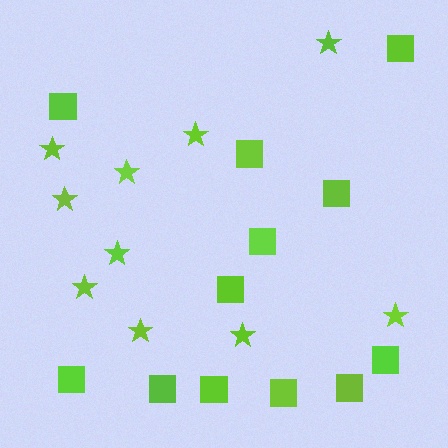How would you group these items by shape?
There are 2 groups: one group of stars (10) and one group of squares (12).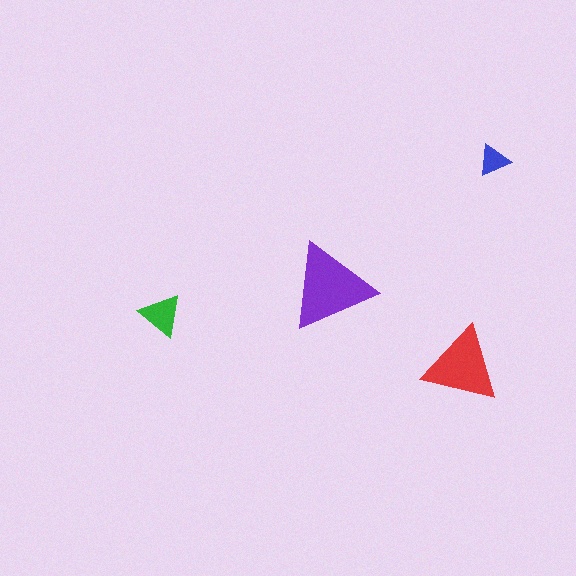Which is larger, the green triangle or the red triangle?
The red one.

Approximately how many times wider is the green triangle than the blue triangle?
About 1.5 times wider.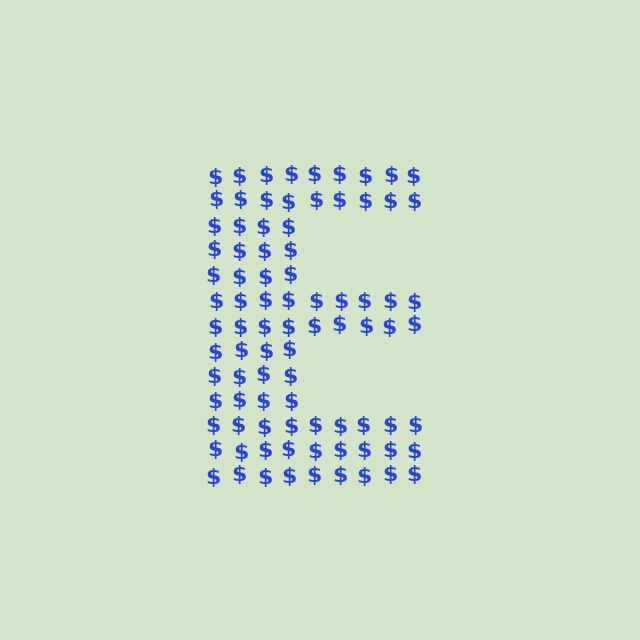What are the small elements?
The small elements are dollar signs.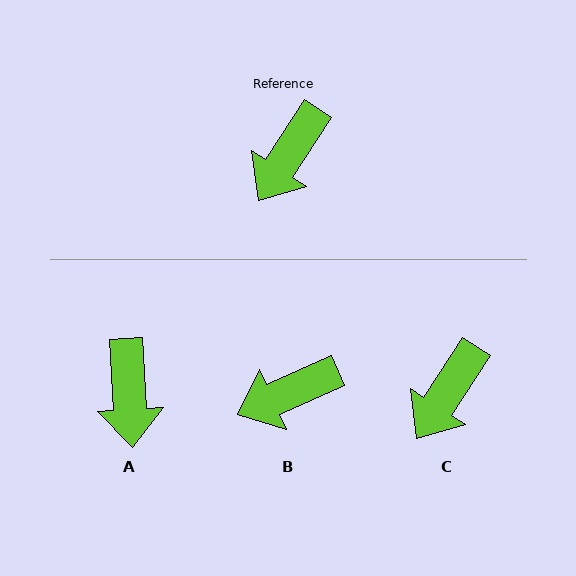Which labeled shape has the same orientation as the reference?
C.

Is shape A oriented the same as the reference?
No, it is off by about 37 degrees.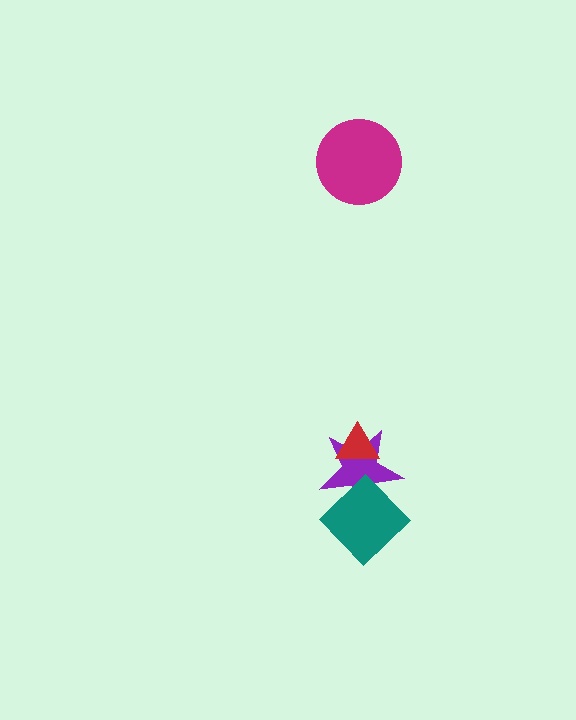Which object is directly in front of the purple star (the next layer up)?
The teal diamond is directly in front of the purple star.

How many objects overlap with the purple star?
2 objects overlap with the purple star.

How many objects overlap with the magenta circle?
0 objects overlap with the magenta circle.